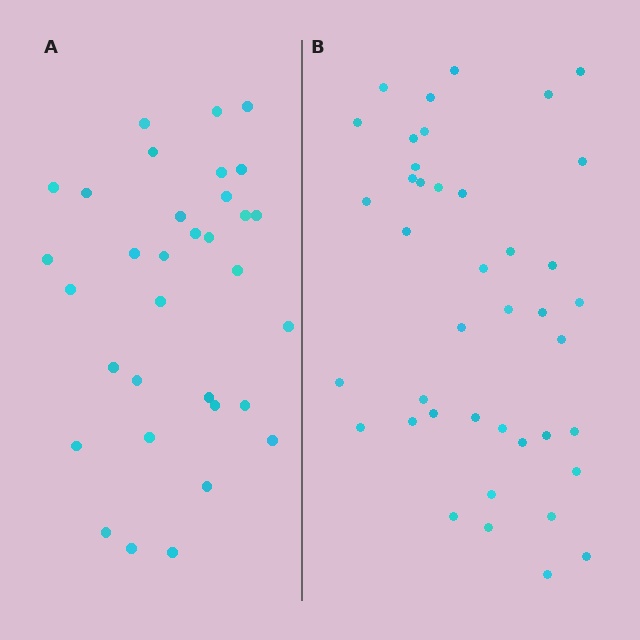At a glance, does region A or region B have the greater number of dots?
Region B (the right region) has more dots.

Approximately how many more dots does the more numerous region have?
Region B has roughly 8 or so more dots than region A.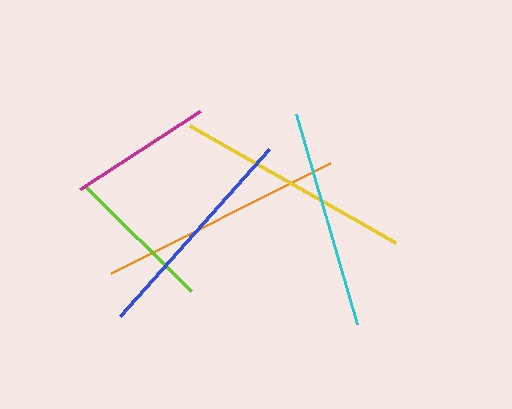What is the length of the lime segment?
The lime segment is approximately 148 pixels long.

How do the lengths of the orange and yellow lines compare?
The orange and yellow lines are approximately the same length.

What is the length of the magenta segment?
The magenta segment is approximately 143 pixels long.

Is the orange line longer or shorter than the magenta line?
The orange line is longer than the magenta line.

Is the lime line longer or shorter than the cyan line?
The cyan line is longer than the lime line.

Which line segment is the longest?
The orange line is the longest at approximately 245 pixels.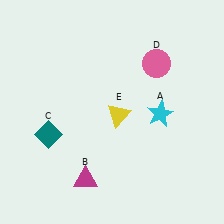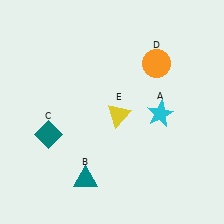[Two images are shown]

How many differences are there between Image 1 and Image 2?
There are 2 differences between the two images.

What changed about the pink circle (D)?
In Image 1, D is pink. In Image 2, it changed to orange.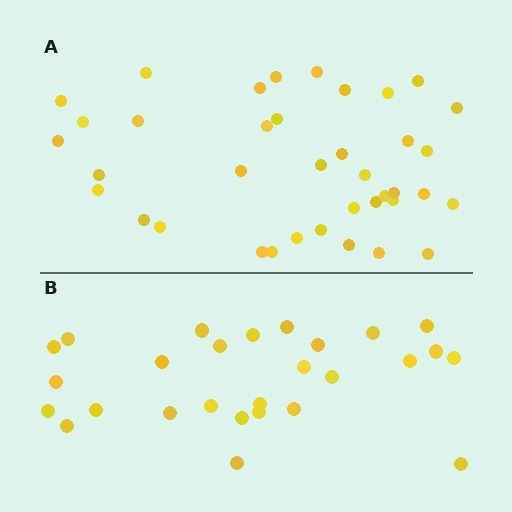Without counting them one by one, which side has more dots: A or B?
Region A (the top region) has more dots.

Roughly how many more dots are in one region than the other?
Region A has roughly 12 or so more dots than region B.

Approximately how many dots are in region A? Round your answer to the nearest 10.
About 40 dots. (The exact count is 38, which rounds to 40.)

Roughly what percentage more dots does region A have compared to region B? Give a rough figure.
About 40% more.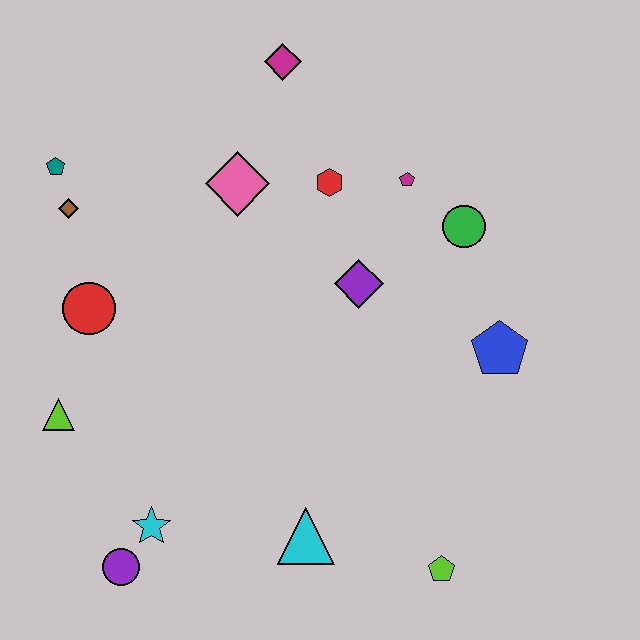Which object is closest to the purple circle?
The cyan star is closest to the purple circle.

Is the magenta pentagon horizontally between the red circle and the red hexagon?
No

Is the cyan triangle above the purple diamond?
No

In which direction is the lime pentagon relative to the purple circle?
The lime pentagon is to the right of the purple circle.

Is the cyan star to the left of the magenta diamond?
Yes